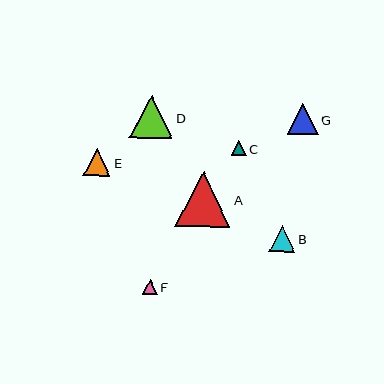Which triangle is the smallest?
Triangle C is the smallest with a size of approximately 15 pixels.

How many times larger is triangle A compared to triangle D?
Triangle A is approximately 1.3 times the size of triangle D.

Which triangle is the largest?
Triangle A is the largest with a size of approximately 55 pixels.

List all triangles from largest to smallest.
From largest to smallest: A, D, G, E, B, F, C.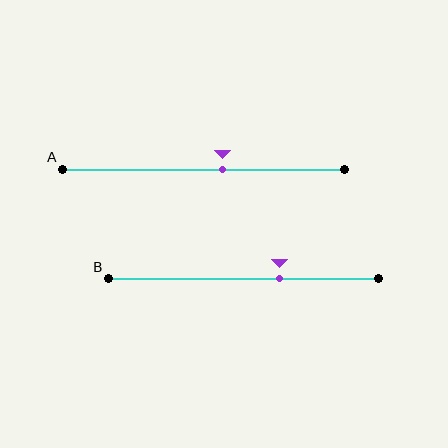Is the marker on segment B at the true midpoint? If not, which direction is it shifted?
No, the marker on segment B is shifted to the right by about 13% of the segment length.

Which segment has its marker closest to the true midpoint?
Segment A has its marker closest to the true midpoint.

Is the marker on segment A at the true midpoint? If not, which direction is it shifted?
No, the marker on segment A is shifted to the right by about 7% of the segment length.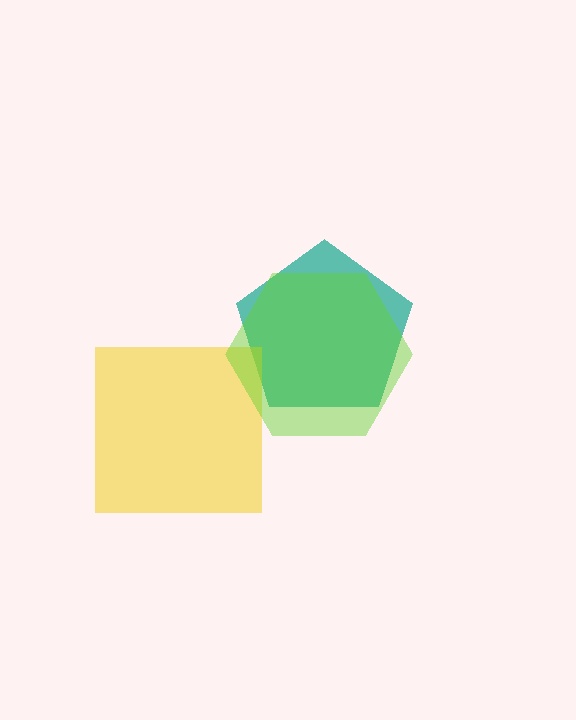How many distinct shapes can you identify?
There are 3 distinct shapes: a teal pentagon, a yellow square, a lime hexagon.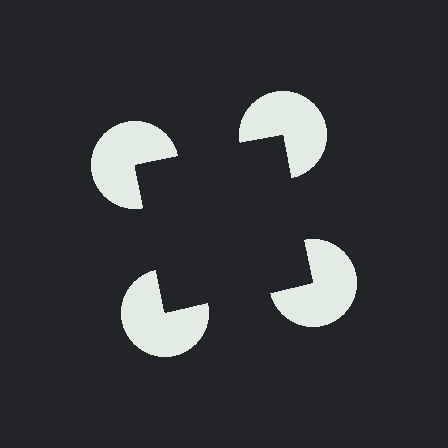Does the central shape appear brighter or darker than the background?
It typically appears slightly darker than the background, even though no actual brightness change is drawn.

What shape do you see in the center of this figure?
An illusory square — its edges are inferred from the aligned wedge cuts in the pac-man discs, not physically drawn.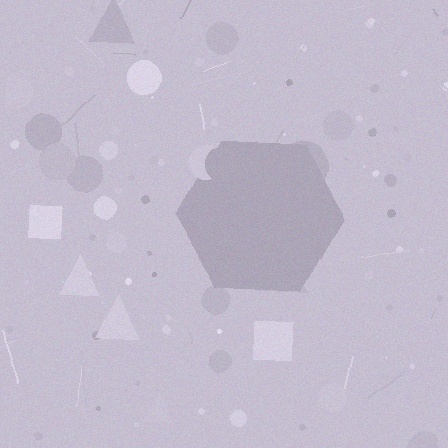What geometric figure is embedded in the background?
A hexagon is embedded in the background.